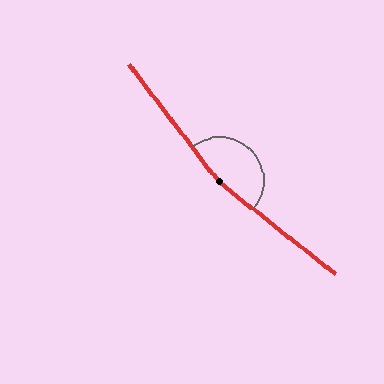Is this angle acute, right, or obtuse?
It is obtuse.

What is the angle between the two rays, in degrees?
Approximately 166 degrees.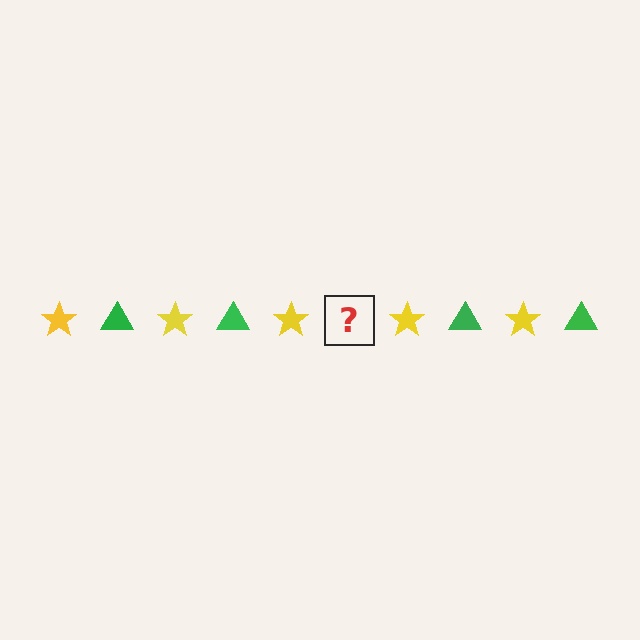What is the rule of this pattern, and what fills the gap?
The rule is that the pattern alternates between yellow star and green triangle. The gap should be filled with a green triangle.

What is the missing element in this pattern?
The missing element is a green triangle.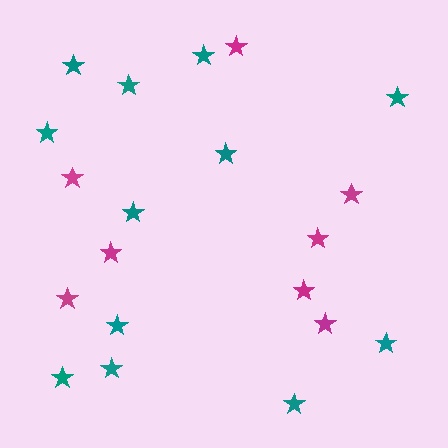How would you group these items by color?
There are 2 groups: one group of magenta stars (8) and one group of teal stars (12).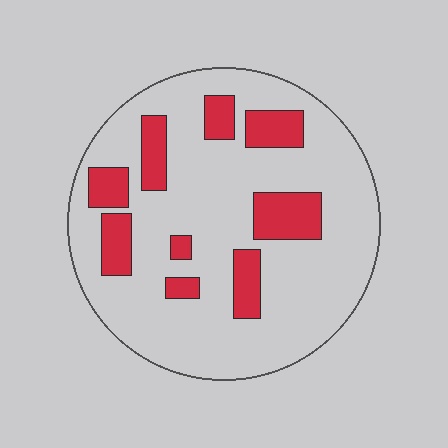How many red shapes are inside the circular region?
9.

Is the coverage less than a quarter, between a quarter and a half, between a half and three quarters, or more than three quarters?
Less than a quarter.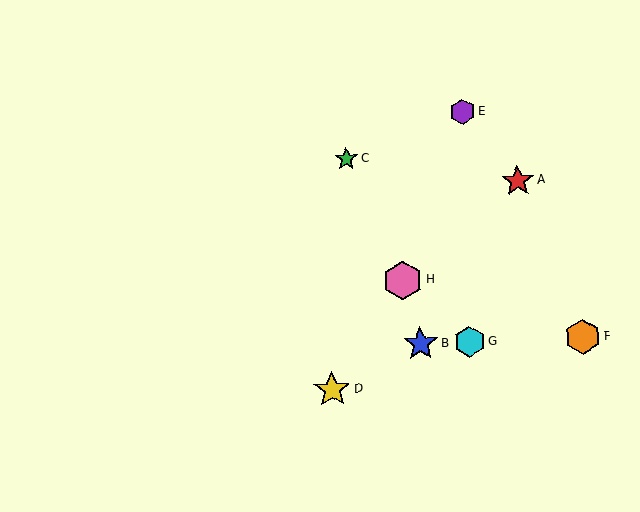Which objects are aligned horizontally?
Objects B, F, G are aligned horizontally.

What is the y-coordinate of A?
Object A is at y≈181.